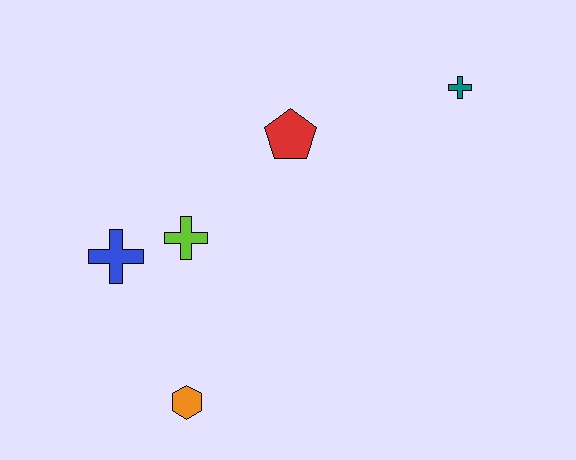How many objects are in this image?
There are 5 objects.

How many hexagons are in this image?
There is 1 hexagon.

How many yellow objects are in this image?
There are no yellow objects.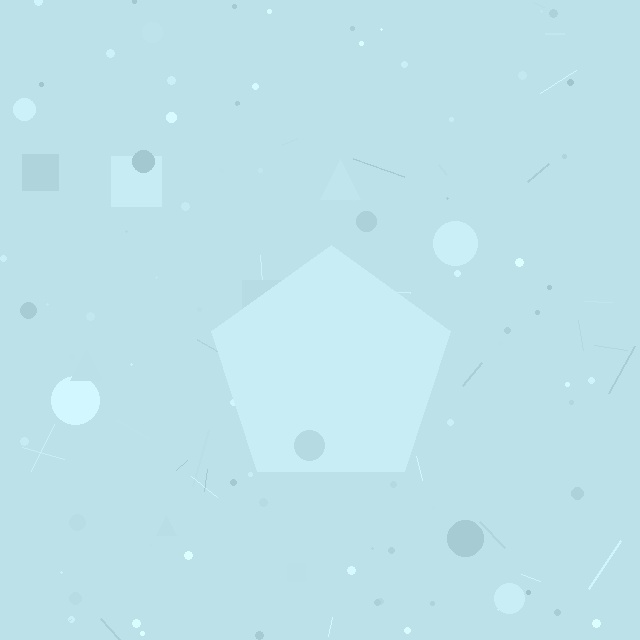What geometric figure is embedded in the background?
A pentagon is embedded in the background.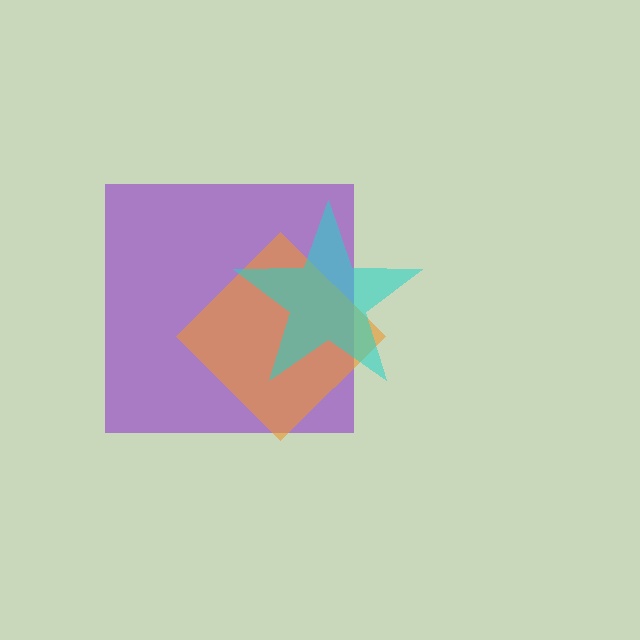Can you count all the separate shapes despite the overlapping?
Yes, there are 3 separate shapes.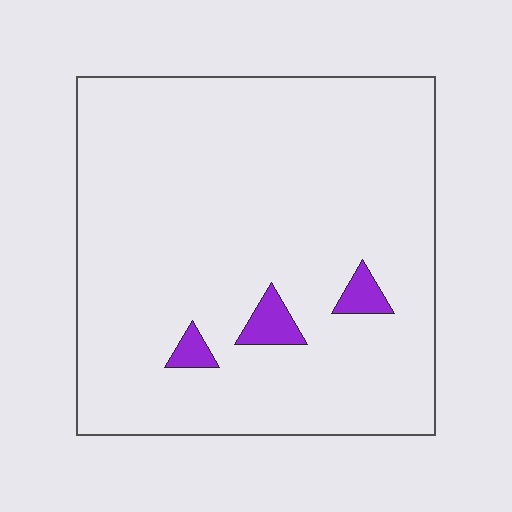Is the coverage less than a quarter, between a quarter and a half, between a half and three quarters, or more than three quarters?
Less than a quarter.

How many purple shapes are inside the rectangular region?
3.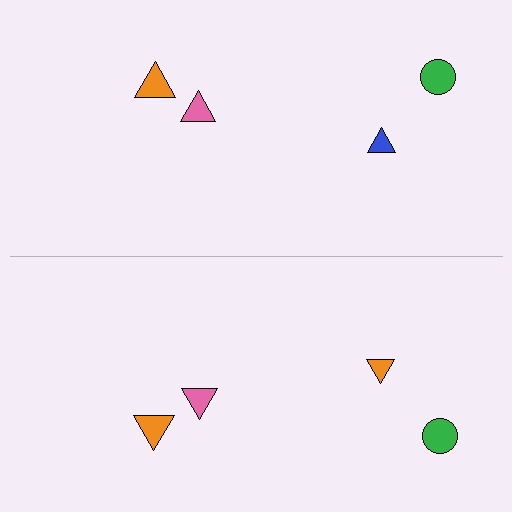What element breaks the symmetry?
The orange triangle on the bottom side breaks the symmetry — its mirror counterpart is blue.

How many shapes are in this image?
There are 8 shapes in this image.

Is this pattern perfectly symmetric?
No, the pattern is not perfectly symmetric. The orange triangle on the bottom side breaks the symmetry — its mirror counterpart is blue.